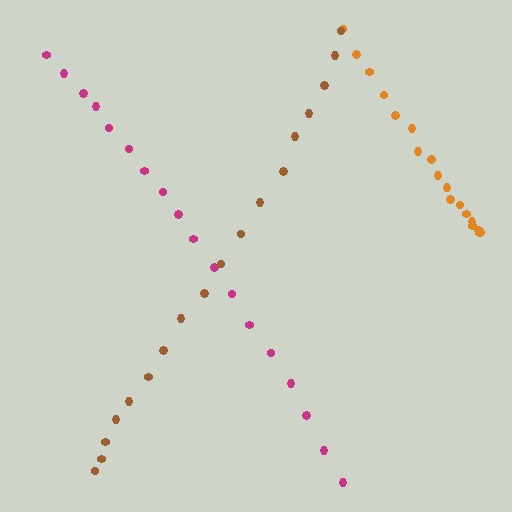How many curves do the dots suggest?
There are 3 distinct paths.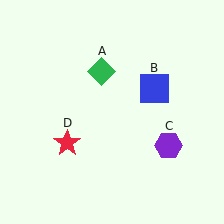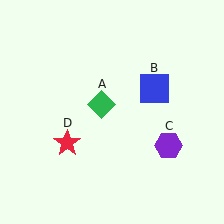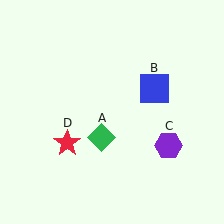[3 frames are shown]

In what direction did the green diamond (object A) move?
The green diamond (object A) moved down.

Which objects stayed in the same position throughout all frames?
Blue square (object B) and purple hexagon (object C) and red star (object D) remained stationary.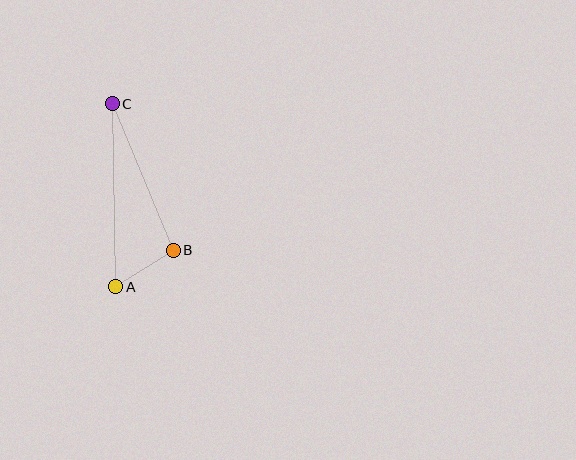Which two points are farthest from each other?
Points A and C are farthest from each other.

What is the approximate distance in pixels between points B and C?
The distance between B and C is approximately 159 pixels.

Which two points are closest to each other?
Points A and B are closest to each other.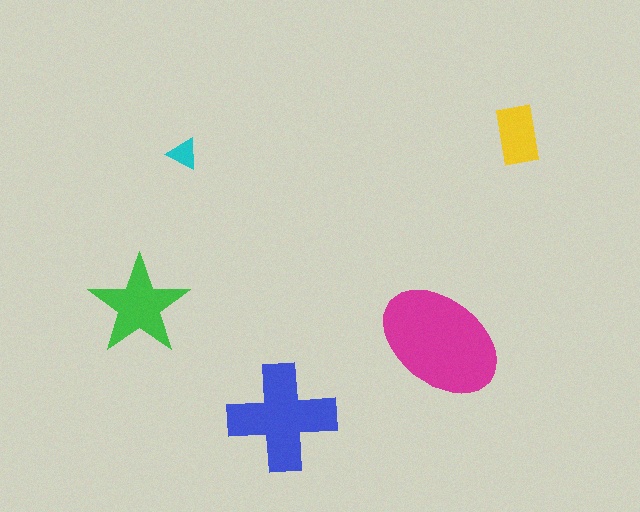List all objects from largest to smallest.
The magenta ellipse, the blue cross, the green star, the yellow rectangle, the cyan triangle.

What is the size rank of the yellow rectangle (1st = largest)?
4th.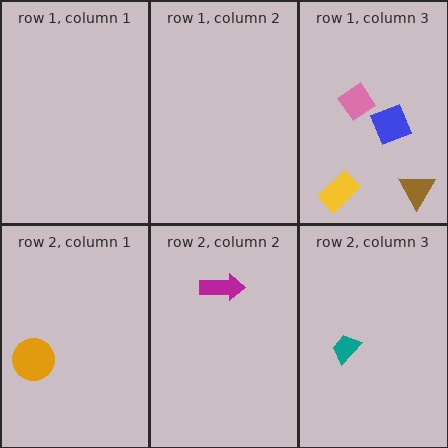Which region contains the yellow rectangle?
The row 1, column 3 region.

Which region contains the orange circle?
The row 2, column 1 region.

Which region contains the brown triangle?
The row 1, column 3 region.